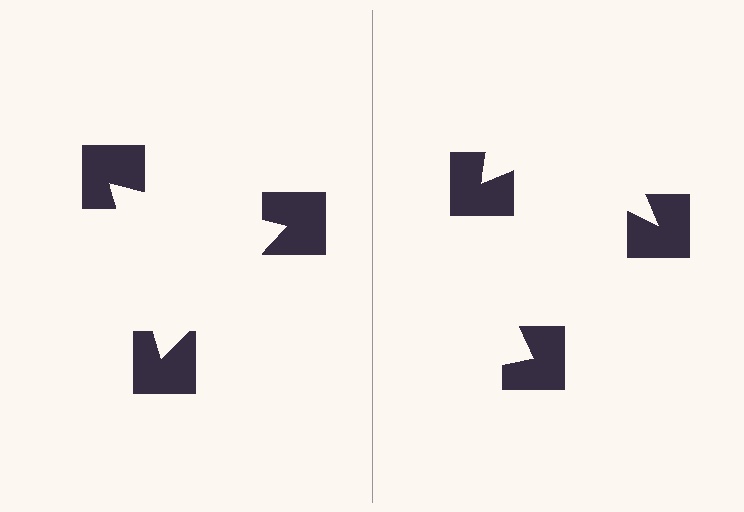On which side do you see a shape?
An illusory triangle appears on the left side. On the right side the wedge cuts are rotated, so no coherent shape forms.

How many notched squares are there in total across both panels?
6 — 3 on each side.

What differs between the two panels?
The notched squares are positioned identically on both sides; only the wedge orientations differ. On the left they align to a triangle; on the right they are misaligned.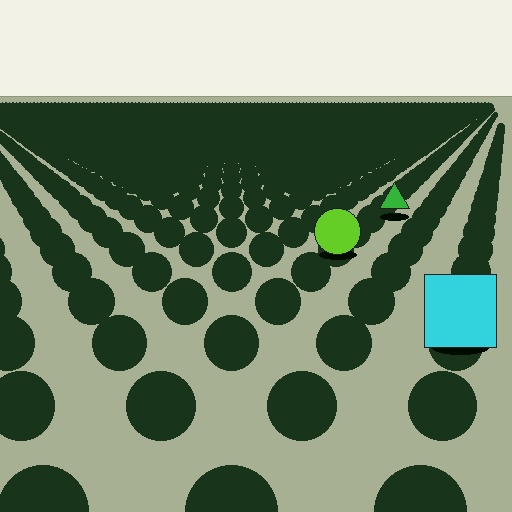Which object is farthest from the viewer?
The green triangle is farthest from the viewer. It appears smaller and the ground texture around it is denser.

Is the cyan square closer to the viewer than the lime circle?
Yes. The cyan square is closer — you can tell from the texture gradient: the ground texture is coarser near it.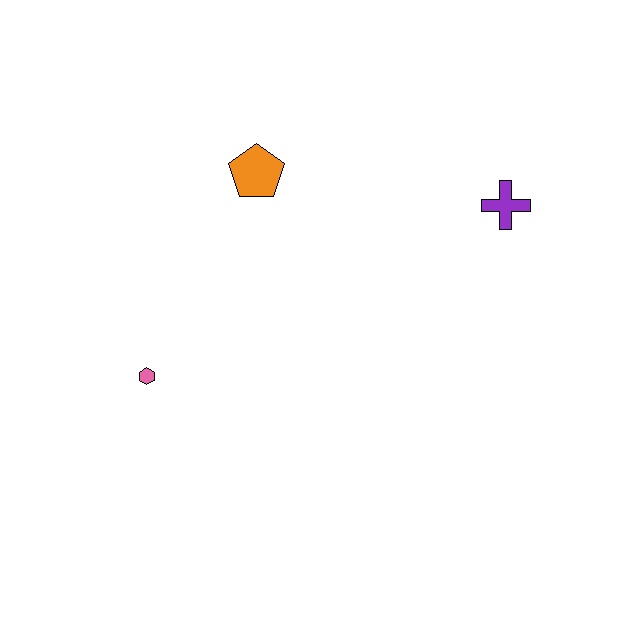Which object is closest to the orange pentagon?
The pink hexagon is closest to the orange pentagon.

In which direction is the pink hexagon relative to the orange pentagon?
The pink hexagon is below the orange pentagon.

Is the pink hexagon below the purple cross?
Yes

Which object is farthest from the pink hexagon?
The purple cross is farthest from the pink hexagon.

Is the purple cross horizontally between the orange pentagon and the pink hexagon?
No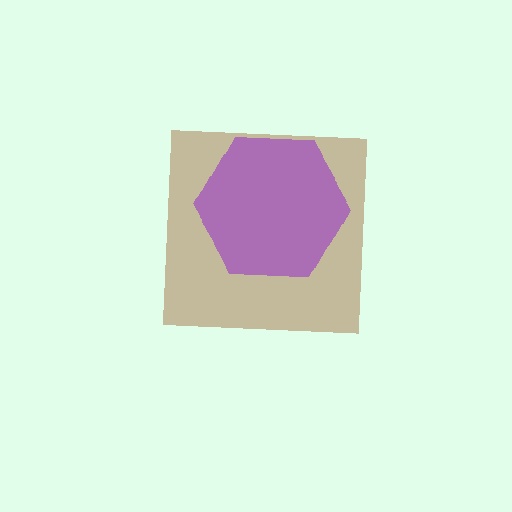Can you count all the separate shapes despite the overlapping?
Yes, there are 2 separate shapes.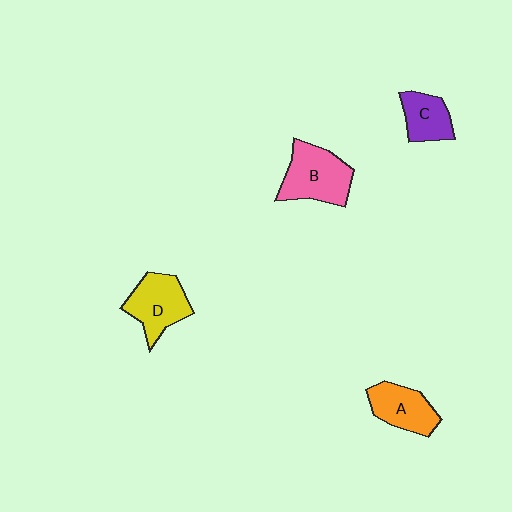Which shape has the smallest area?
Shape C (purple).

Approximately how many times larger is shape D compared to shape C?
Approximately 1.4 times.